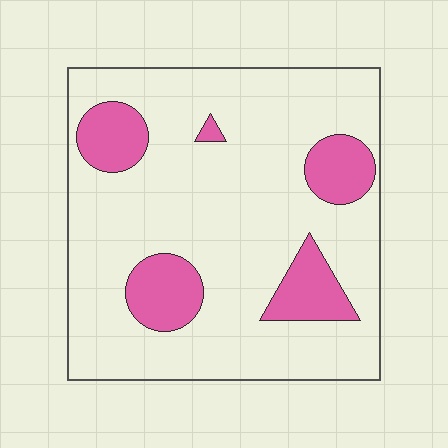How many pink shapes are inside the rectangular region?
5.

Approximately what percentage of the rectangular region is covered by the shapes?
Approximately 20%.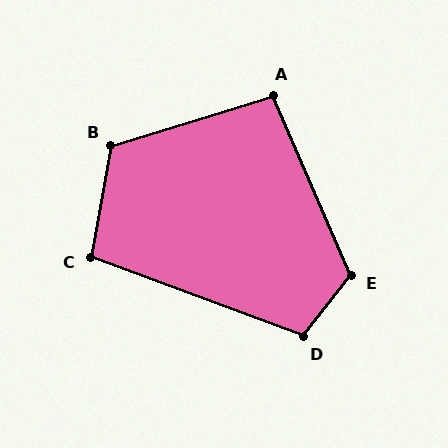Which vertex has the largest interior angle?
E, at approximately 118 degrees.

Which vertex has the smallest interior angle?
A, at approximately 96 degrees.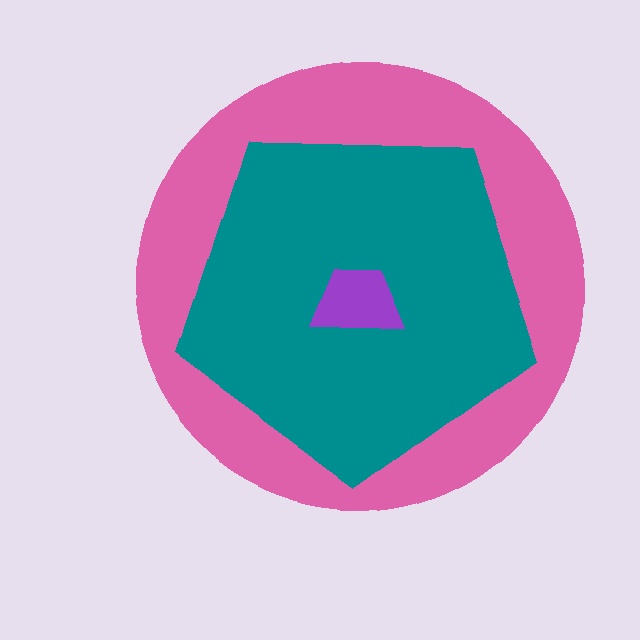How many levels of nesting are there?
3.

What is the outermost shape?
The pink circle.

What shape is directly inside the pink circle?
The teal pentagon.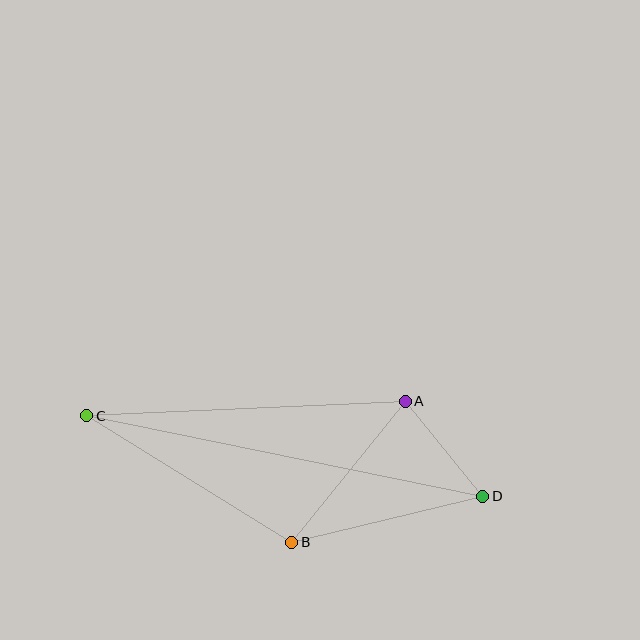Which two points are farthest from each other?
Points C and D are farthest from each other.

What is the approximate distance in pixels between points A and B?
The distance between A and B is approximately 181 pixels.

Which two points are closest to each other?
Points A and D are closest to each other.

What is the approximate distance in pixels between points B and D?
The distance between B and D is approximately 196 pixels.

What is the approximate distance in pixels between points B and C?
The distance between B and C is approximately 241 pixels.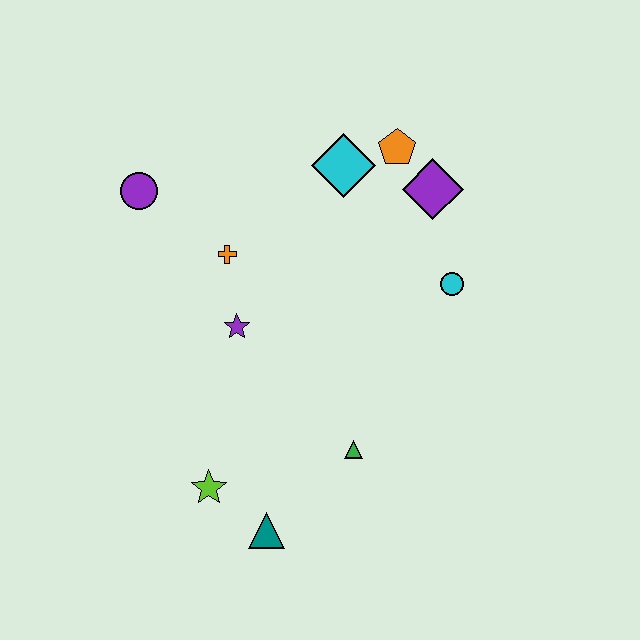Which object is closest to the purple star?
The orange cross is closest to the purple star.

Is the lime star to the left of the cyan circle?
Yes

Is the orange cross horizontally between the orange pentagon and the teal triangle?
No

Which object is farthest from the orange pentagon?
The teal triangle is farthest from the orange pentagon.